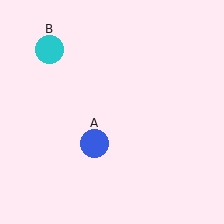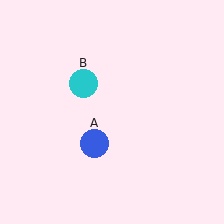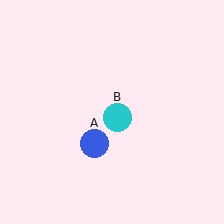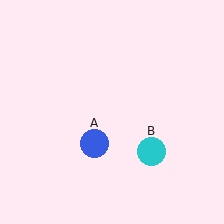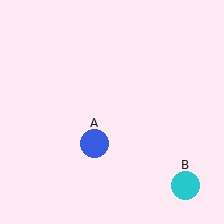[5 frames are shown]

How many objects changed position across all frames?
1 object changed position: cyan circle (object B).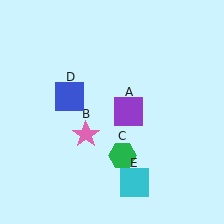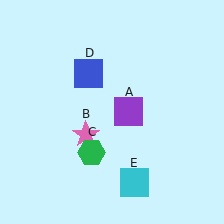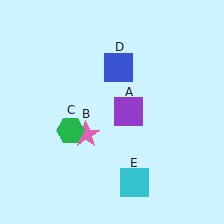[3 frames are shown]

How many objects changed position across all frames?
2 objects changed position: green hexagon (object C), blue square (object D).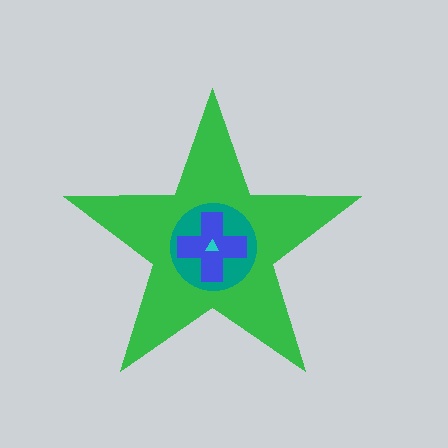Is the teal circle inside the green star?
Yes.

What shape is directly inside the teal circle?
The blue cross.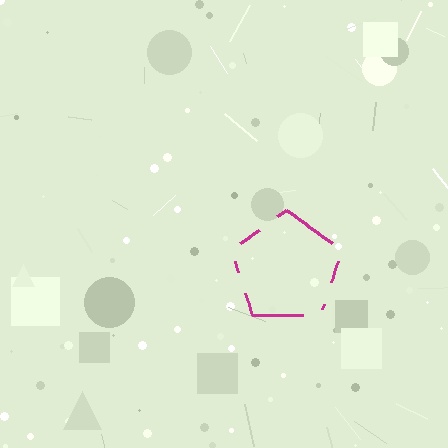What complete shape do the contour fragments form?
The contour fragments form a pentagon.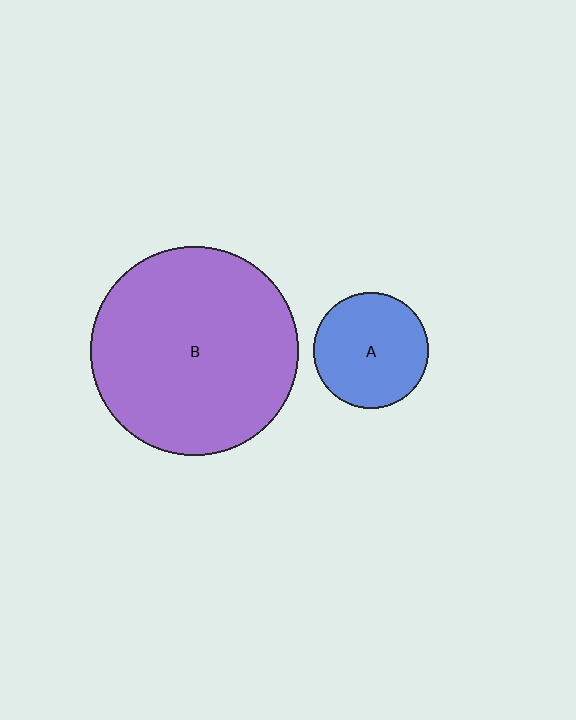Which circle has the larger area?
Circle B (purple).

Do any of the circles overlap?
No, none of the circles overlap.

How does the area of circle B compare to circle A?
Approximately 3.3 times.